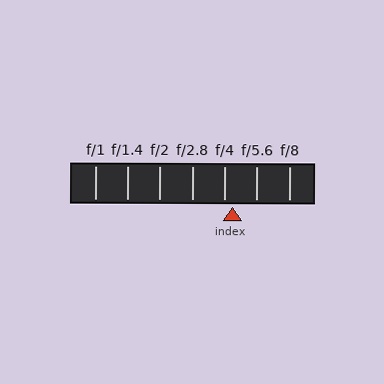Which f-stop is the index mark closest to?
The index mark is closest to f/4.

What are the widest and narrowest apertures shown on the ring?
The widest aperture shown is f/1 and the narrowest is f/8.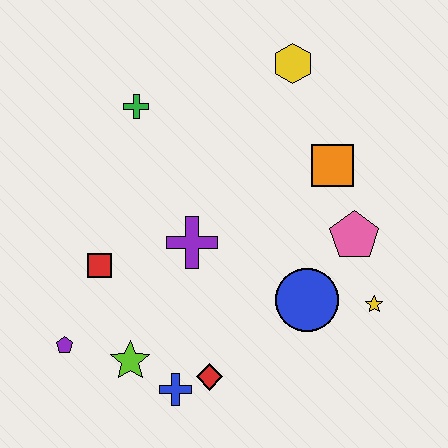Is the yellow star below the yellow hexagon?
Yes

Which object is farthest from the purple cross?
The yellow hexagon is farthest from the purple cross.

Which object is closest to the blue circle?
The yellow star is closest to the blue circle.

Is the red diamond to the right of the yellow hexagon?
No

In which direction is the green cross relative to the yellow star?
The green cross is to the left of the yellow star.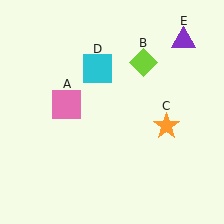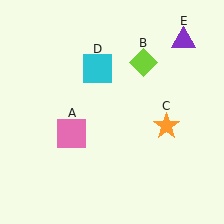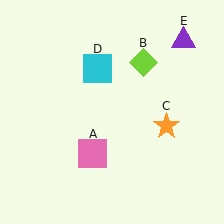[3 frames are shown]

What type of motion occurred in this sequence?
The pink square (object A) rotated counterclockwise around the center of the scene.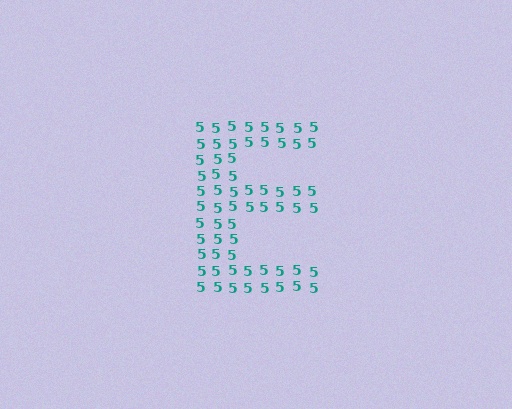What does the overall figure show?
The overall figure shows the letter E.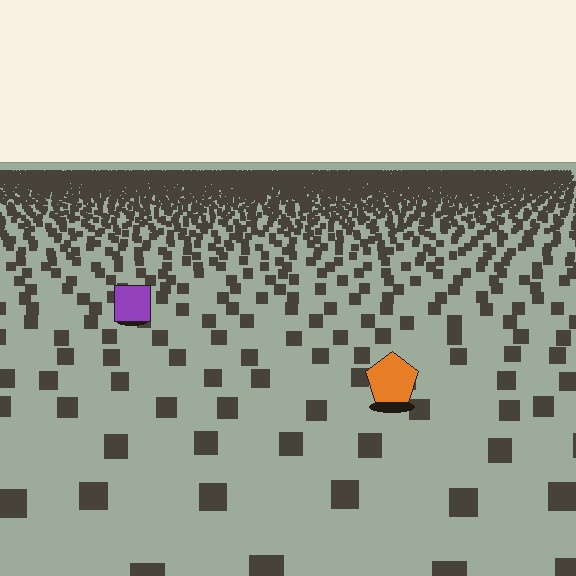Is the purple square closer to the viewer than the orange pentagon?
No. The orange pentagon is closer — you can tell from the texture gradient: the ground texture is coarser near it.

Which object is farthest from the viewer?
The purple square is farthest from the viewer. It appears smaller and the ground texture around it is denser.